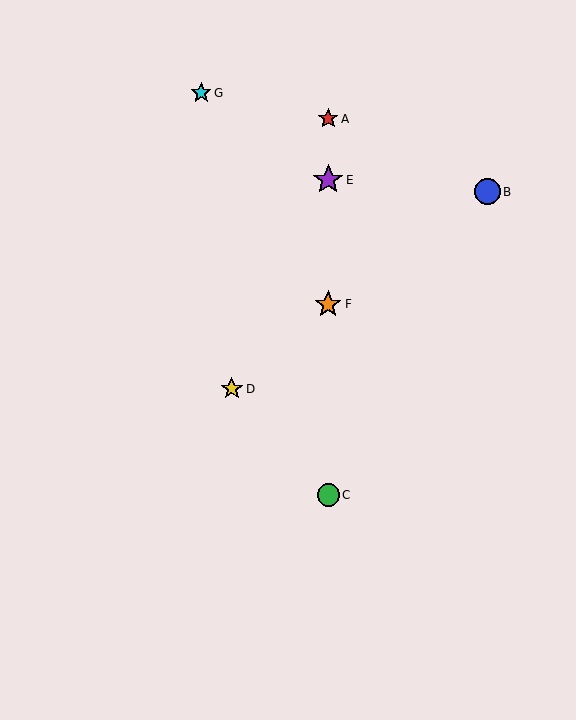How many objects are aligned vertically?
4 objects (A, C, E, F) are aligned vertically.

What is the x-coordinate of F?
Object F is at x≈328.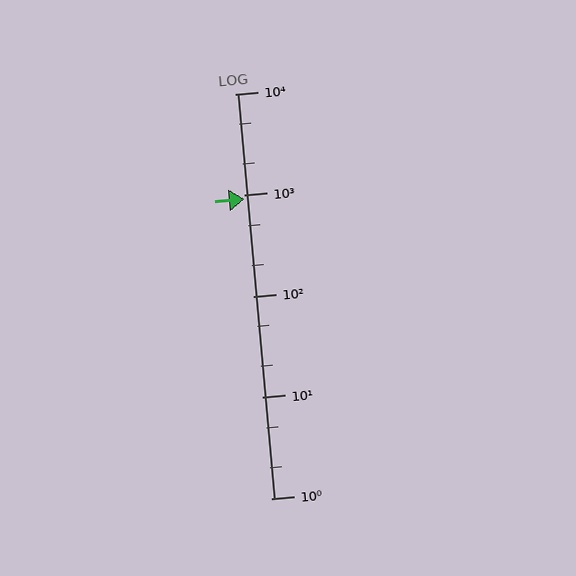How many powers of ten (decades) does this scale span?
The scale spans 4 decades, from 1 to 10000.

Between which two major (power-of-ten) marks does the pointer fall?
The pointer is between 100 and 1000.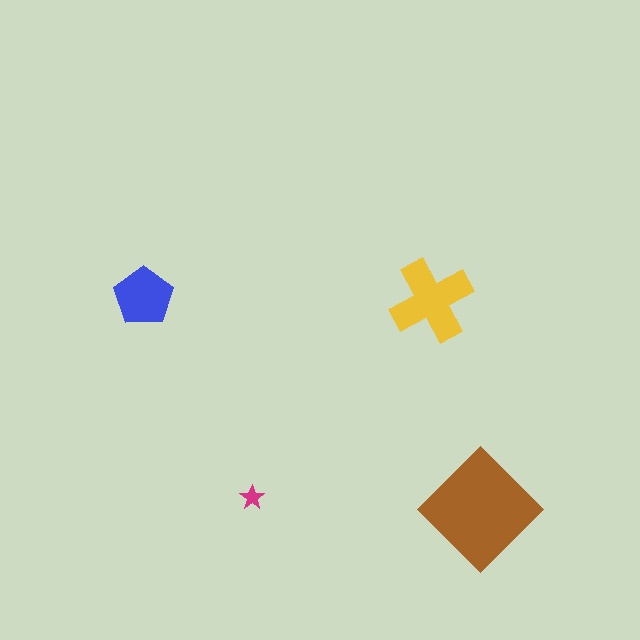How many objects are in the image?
There are 4 objects in the image.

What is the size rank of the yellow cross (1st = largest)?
2nd.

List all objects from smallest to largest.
The magenta star, the blue pentagon, the yellow cross, the brown diamond.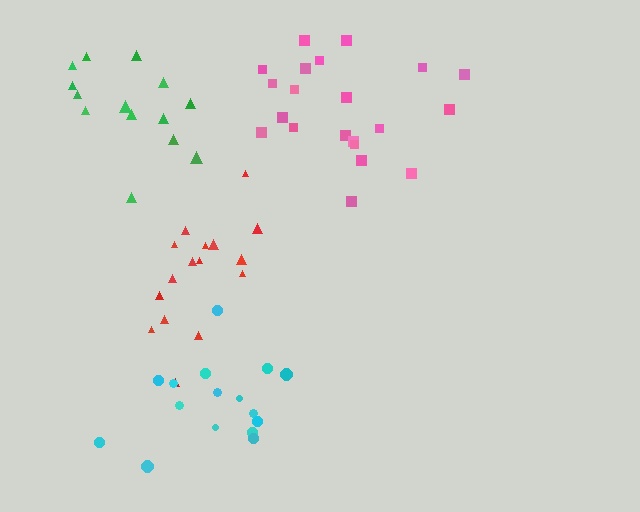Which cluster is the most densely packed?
Red.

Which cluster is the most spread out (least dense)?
Cyan.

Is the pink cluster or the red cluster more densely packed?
Red.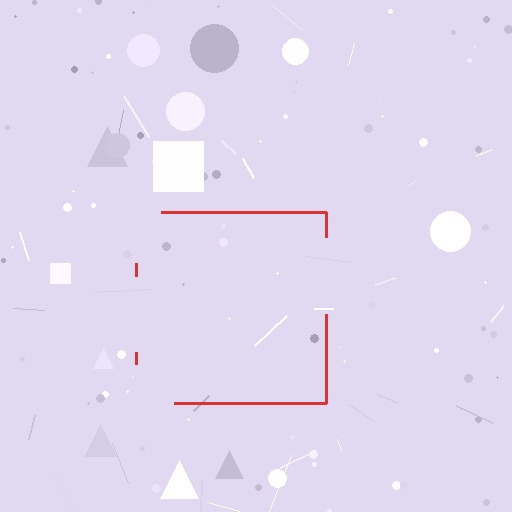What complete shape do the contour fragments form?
The contour fragments form a square.